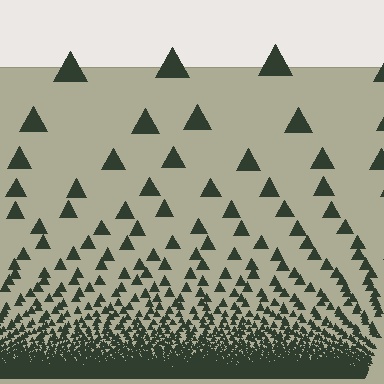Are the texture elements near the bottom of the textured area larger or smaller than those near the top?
Smaller. The gradient is inverted — elements near the bottom are smaller and denser.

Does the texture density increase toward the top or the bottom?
Density increases toward the bottom.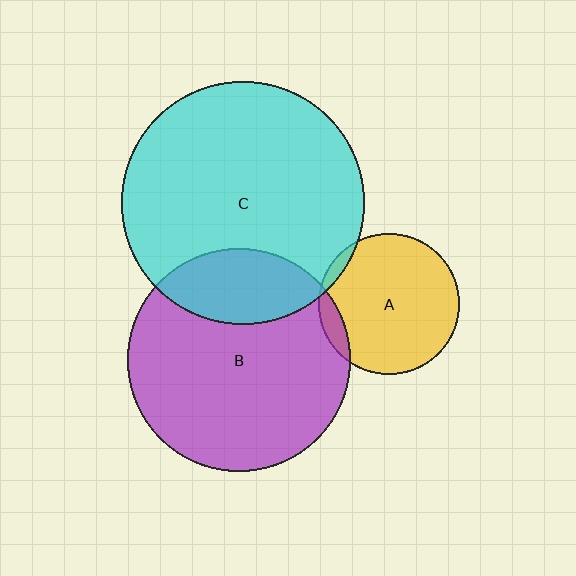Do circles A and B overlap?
Yes.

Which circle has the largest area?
Circle C (cyan).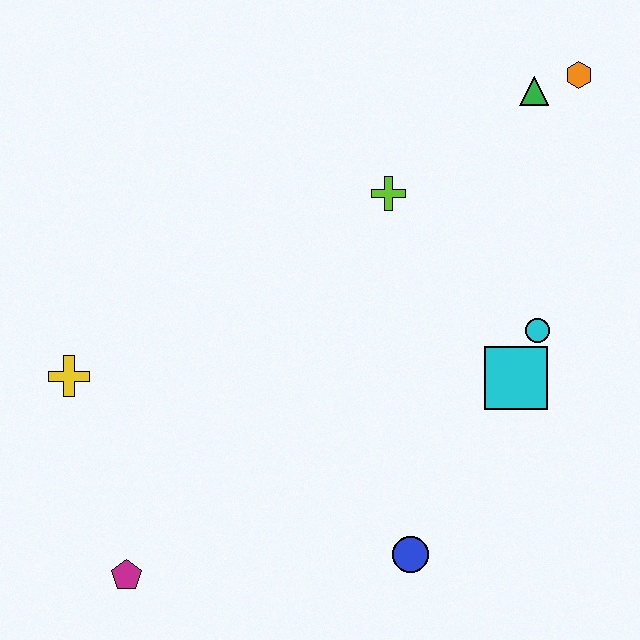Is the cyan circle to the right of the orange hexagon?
No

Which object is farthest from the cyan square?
The yellow cross is farthest from the cyan square.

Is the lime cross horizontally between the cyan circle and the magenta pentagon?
Yes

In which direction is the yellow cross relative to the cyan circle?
The yellow cross is to the left of the cyan circle.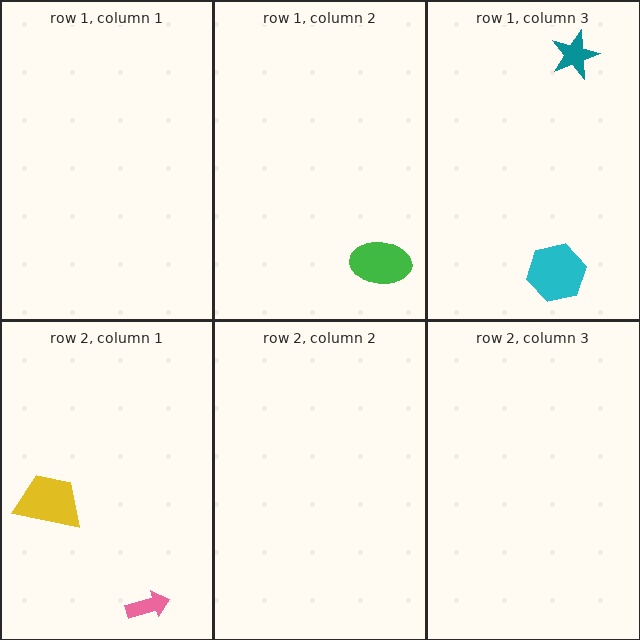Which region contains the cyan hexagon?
The row 1, column 3 region.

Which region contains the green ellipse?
The row 1, column 2 region.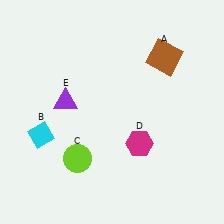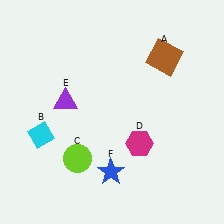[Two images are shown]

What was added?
A blue star (F) was added in Image 2.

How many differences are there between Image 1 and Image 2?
There is 1 difference between the two images.